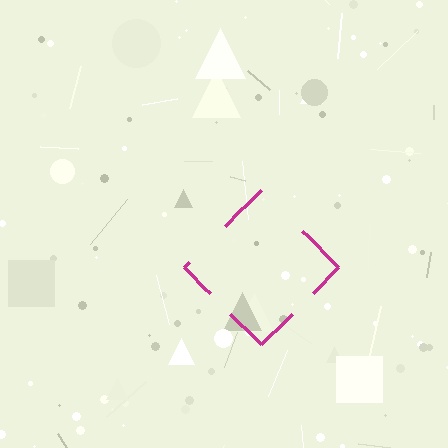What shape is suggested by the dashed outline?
The dashed outline suggests a diamond.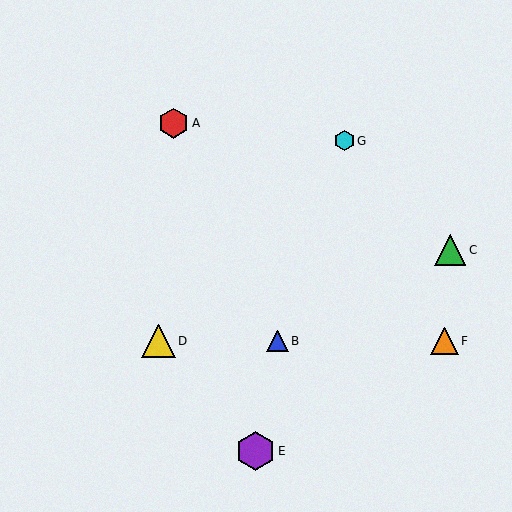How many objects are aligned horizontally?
3 objects (B, D, F) are aligned horizontally.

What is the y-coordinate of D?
Object D is at y≈341.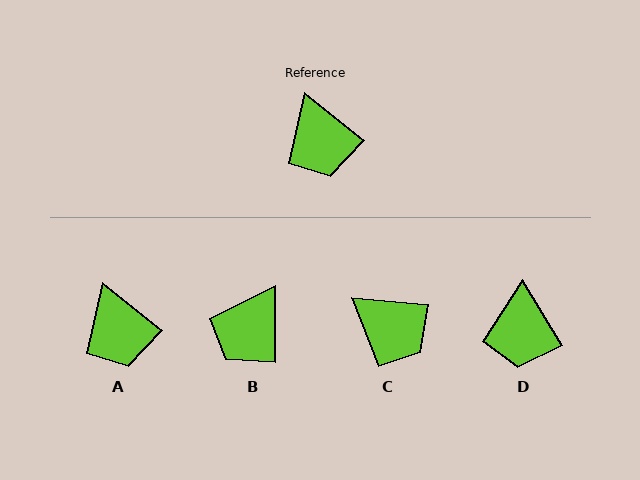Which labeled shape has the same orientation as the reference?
A.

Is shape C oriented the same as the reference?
No, it is off by about 34 degrees.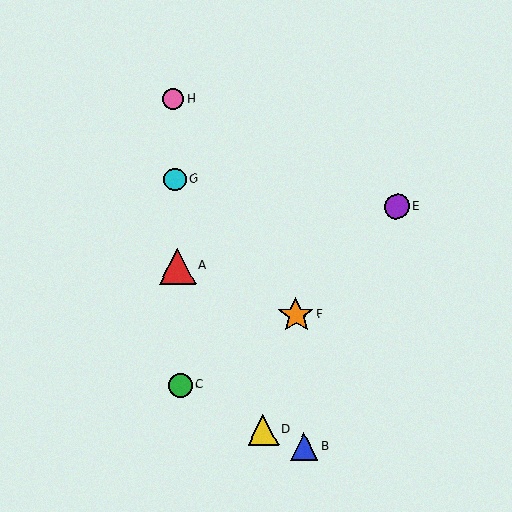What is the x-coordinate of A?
Object A is at x≈177.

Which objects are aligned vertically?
Objects A, C, G, H are aligned vertically.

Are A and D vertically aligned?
No, A is at x≈177 and D is at x≈263.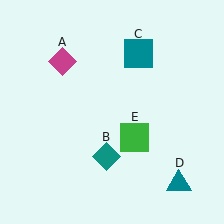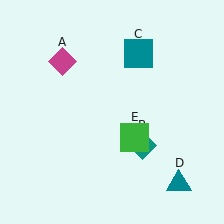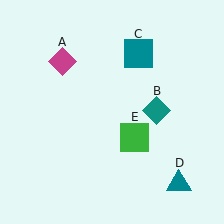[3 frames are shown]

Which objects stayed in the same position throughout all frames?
Magenta diamond (object A) and teal square (object C) and teal triangle (object D) and green square (object E) remained stationary.